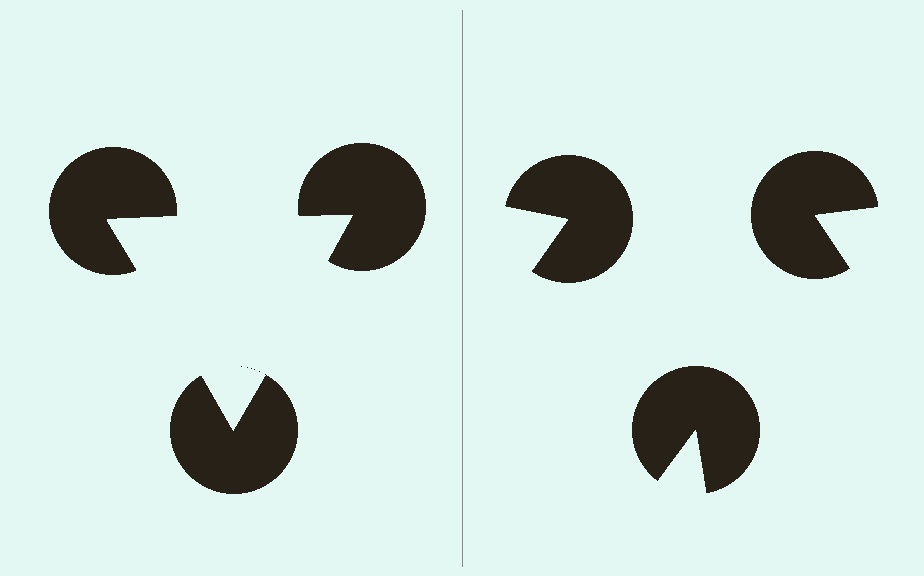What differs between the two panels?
The pac-man discs are positioned identically on both sides; only the wedge orientations differ. On the left they align to a triangle; on the right they are misaligned.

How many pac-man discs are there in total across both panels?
6 — 3 on each side.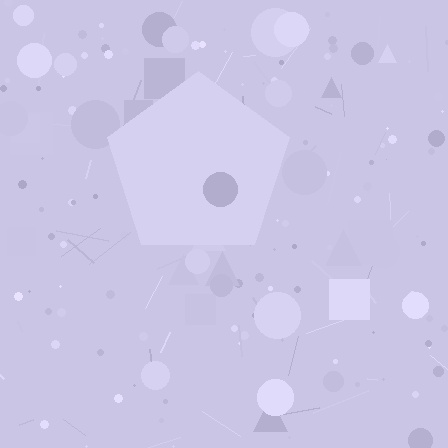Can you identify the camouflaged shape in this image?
The camouflaged shape is a pentagon.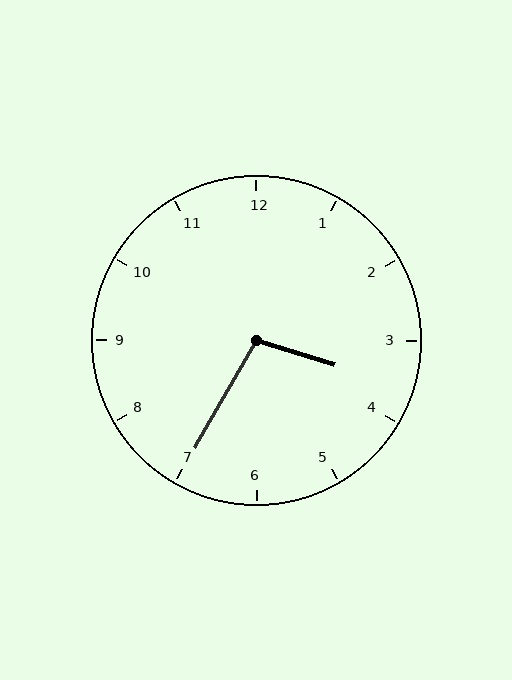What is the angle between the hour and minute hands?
Approximately 102 degrees.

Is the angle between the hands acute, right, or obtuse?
It is obtuse.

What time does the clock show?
3:35.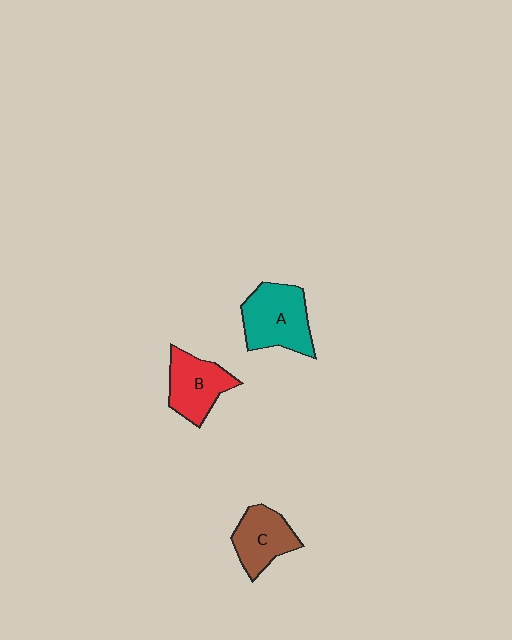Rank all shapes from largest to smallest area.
From largest to smallest: A (teal), B (red), C (brown).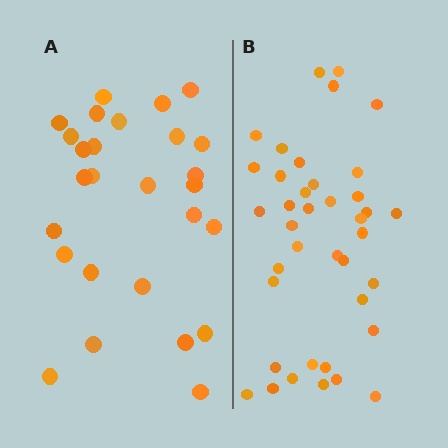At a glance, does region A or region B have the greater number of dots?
Region B (the right region) has more dots.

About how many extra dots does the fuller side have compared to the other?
Region B has roughly 12 or so more dots than region A.